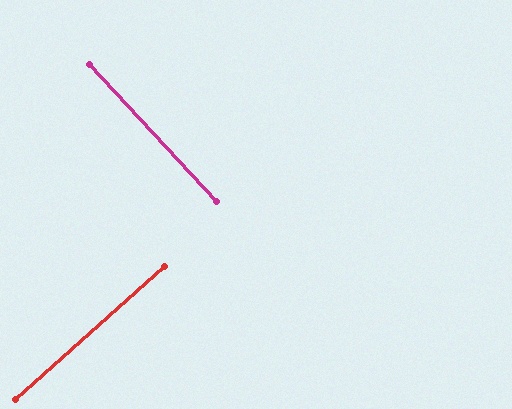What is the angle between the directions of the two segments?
Approximately 89 degrees.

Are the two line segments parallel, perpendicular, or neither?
Perpendicular — they meet at approximately 89°.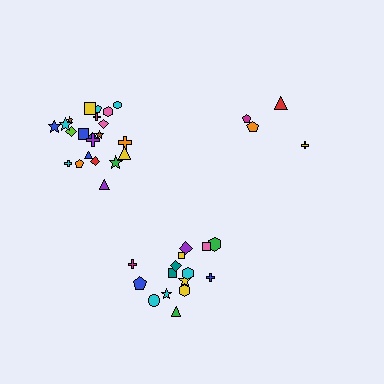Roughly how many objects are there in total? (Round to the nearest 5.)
Roughly 40 objects in total.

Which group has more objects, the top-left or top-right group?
The top-left group.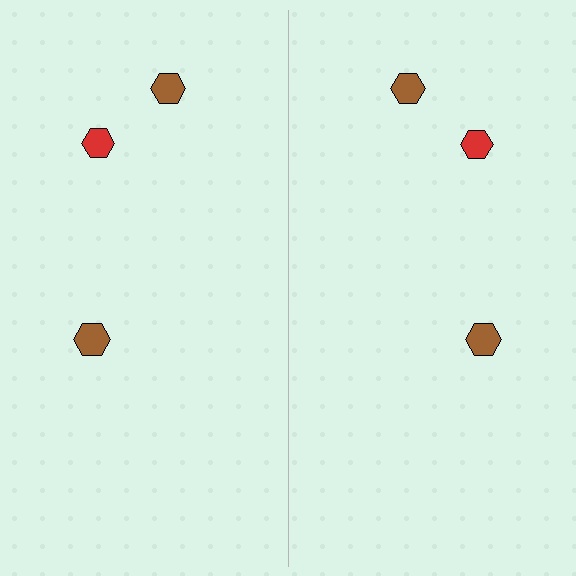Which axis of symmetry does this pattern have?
The pattern has a vertical axis of symmetry running through the center of the image.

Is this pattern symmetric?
Yes, this pattern has bilateral (reflection) symmetry.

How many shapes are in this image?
There are 6 shapes in this image.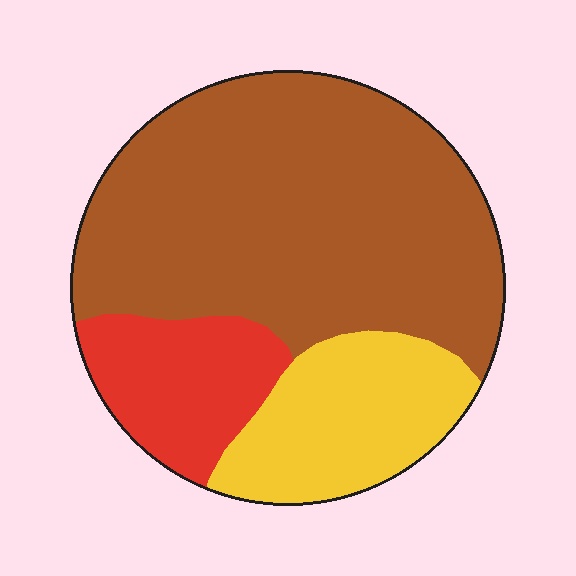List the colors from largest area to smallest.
From largest to smallest: brown, yellow, red.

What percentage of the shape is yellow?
Yellow covers 21% of the shape.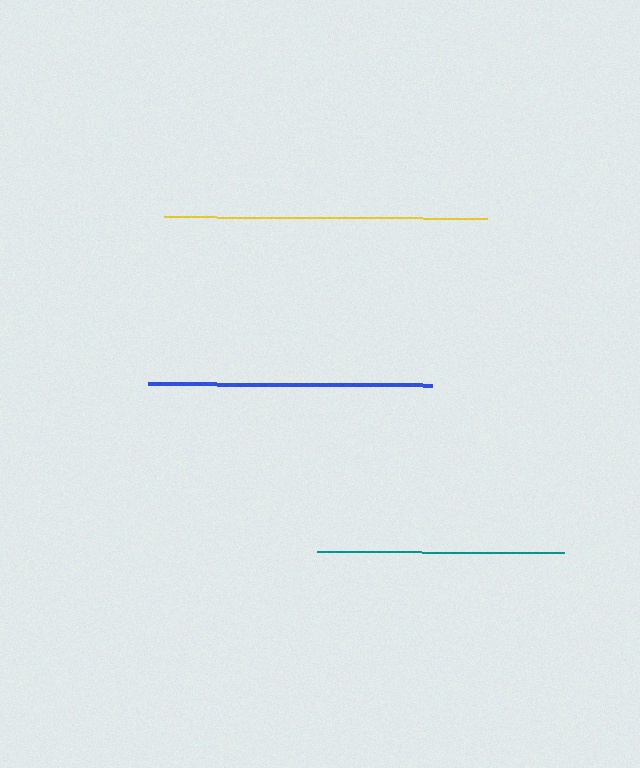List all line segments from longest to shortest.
From longest to shortest: yellow, blue, teal.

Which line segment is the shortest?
The teal line is the shortest at approximately 247 pixels.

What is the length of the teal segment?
The teal segment is approximately 247 pixels long.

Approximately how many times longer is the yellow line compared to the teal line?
The yellow line is approximately 1.3 times the length of the teal line.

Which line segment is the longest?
The yellow line is the longest at approximately 323 pixels.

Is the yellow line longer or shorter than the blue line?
The yellow line is longer than the blue line.